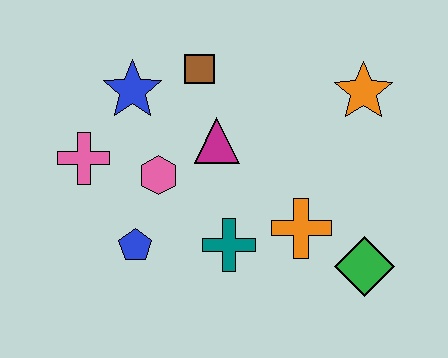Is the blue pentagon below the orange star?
Yes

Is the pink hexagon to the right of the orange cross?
No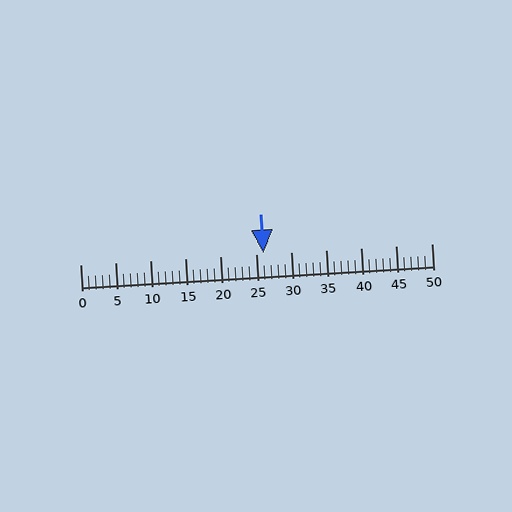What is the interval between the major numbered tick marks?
The major tick marks are spaced 5 units apart.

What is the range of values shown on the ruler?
The ruler shows values from 0 to 50.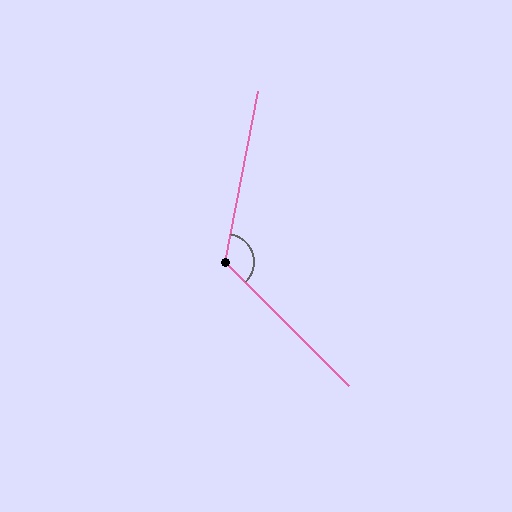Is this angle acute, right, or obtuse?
It is obtuse.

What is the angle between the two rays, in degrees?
Approximately 125 degrees.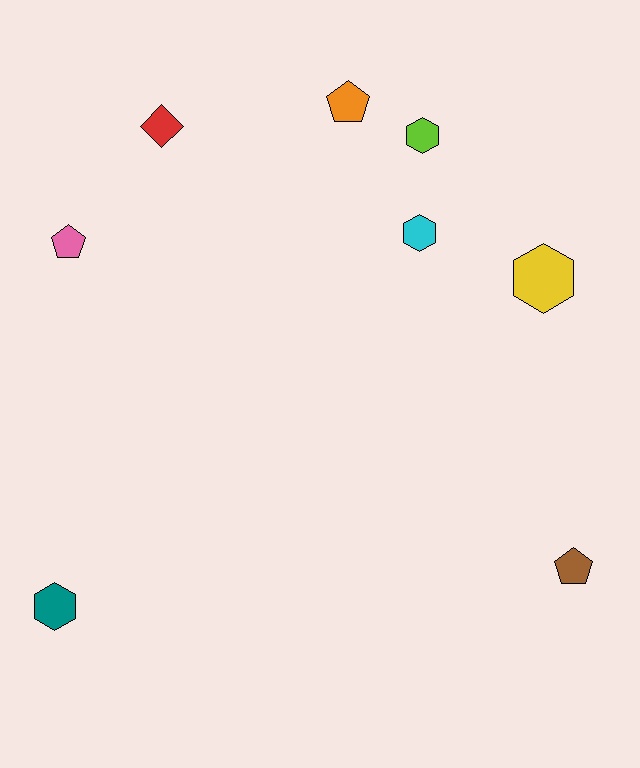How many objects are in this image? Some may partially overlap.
There are 8 objects.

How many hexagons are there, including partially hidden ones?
There are 4 hexagons.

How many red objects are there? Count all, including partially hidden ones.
There is 1 red object.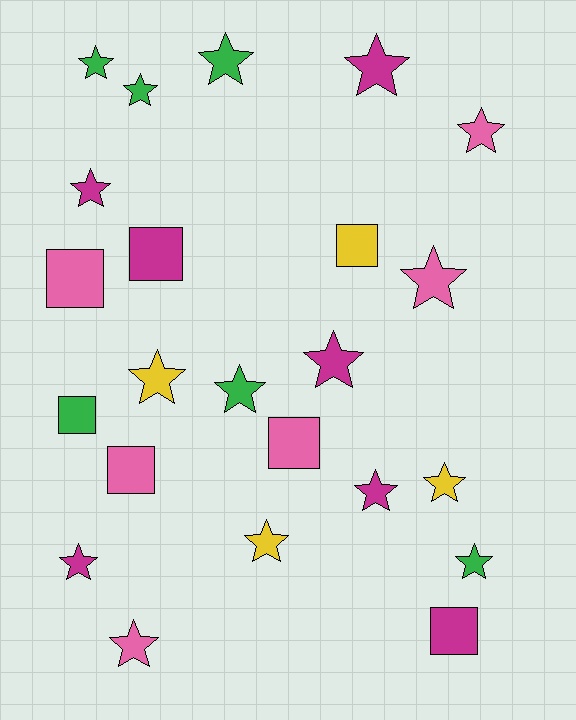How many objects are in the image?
There are 23 objects.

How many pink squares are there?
There are 3 pink squares.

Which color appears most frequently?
Magenta, with 7 objects.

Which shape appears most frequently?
Star, with 16 objects.